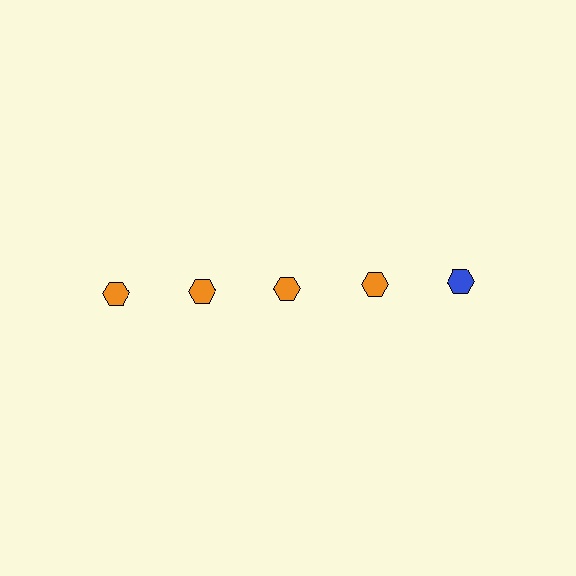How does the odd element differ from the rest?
It has a different color: blue instead of orange.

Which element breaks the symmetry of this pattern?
The blue hexagon in the top row, rightmost column breaks the symmetry. All other shapes are orange hexagons.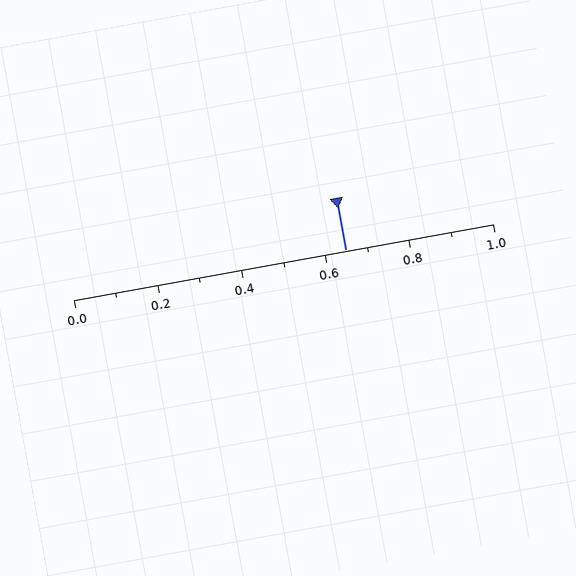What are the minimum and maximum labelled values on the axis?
The axis runs from 0.0 to 1.0.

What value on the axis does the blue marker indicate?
The marker indicates approximately 0.65.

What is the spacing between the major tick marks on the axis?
The major ticks are spaced 0.2 apart.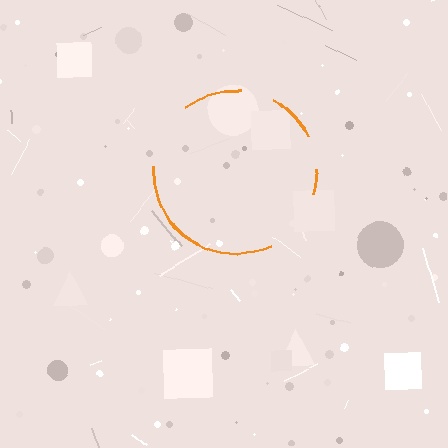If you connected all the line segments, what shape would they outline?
They would outline a circle.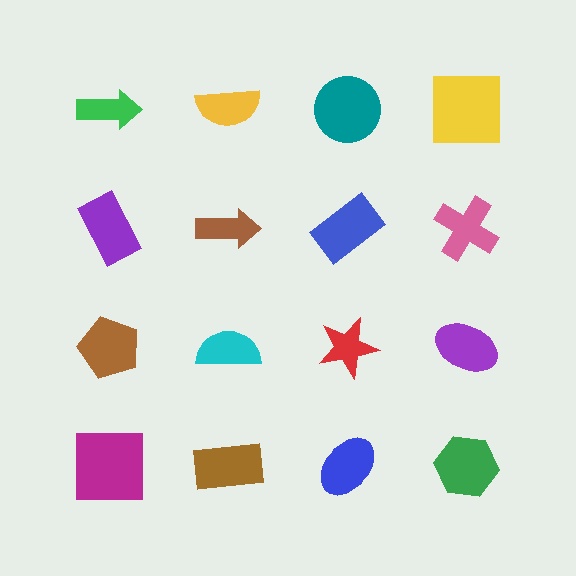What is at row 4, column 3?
A blue ellipse.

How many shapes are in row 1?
4 shapes.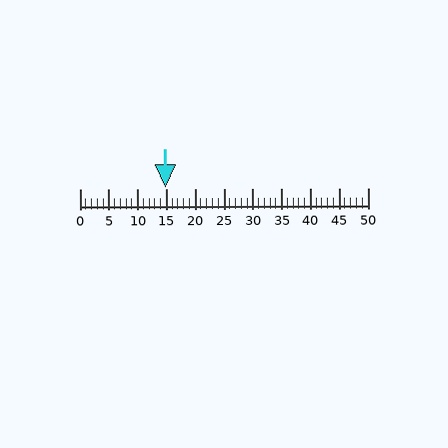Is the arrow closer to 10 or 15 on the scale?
The arrow is closer to 15.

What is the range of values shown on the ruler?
The ruler shows values from 0 to 50.